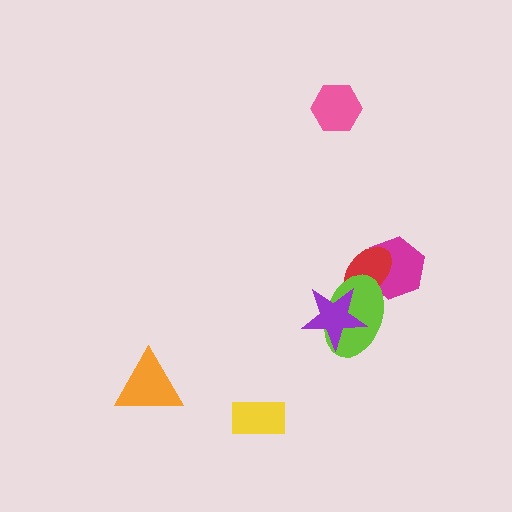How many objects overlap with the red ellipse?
3 objects overlap with the red ellipse.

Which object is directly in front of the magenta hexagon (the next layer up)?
The red ellipse is directly in front of the magenta hexagon.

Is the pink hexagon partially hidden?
No, no other shape covers it.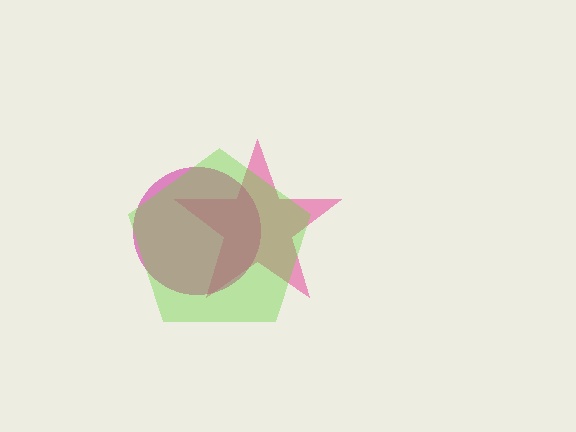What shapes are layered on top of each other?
The layered shapes are: a pink star, a magenta circle, a lime pentagon.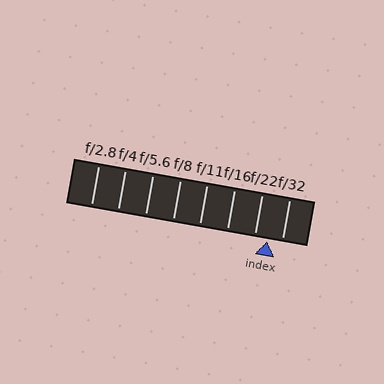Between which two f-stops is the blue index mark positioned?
The index mark is between f/22 and f/32.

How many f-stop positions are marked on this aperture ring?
There are 8 f-stop positions marked.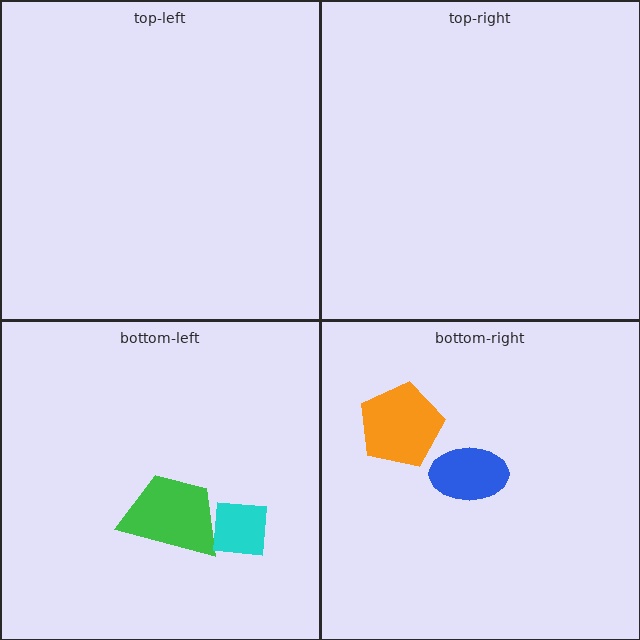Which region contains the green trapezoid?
The bottom-left region.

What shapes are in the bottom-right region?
The blue ellipse, the orange pentagon.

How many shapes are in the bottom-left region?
2.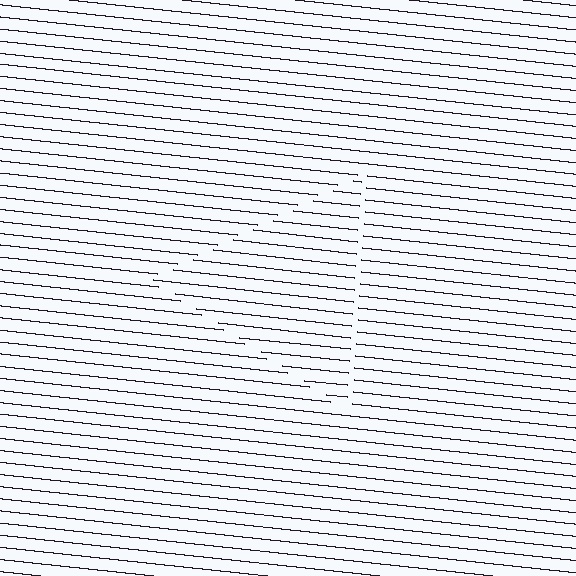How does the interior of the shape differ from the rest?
The interior of the shape contains the same grating, shifted by half a period — the contour is defined by the phase discontinuity where line-ends from the inner and outer gratings abut.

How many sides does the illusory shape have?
3 sides — the line-ends trace a triangle.